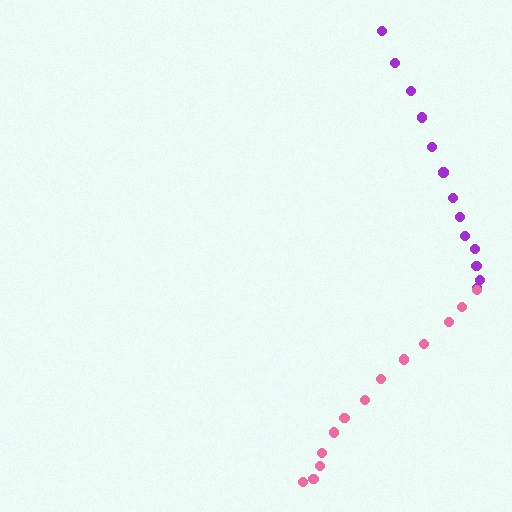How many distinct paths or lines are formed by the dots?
There are 2 distinct paths.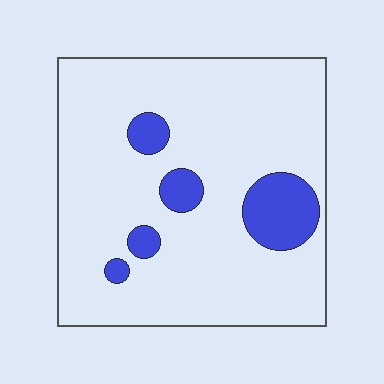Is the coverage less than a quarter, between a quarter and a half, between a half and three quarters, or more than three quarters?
Less than a quarter.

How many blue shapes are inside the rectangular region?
5.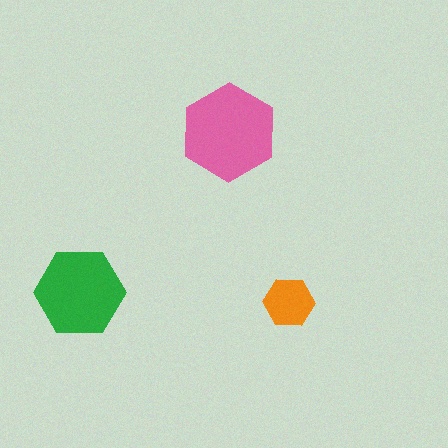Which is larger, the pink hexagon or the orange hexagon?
The pink one.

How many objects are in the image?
There are 3 objects in the image.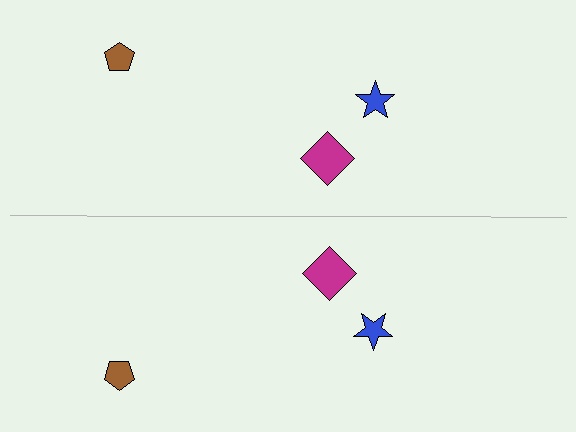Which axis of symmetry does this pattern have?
The pattern has a horizontal axis of symmetry running through the center of the image.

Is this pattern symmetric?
Yes, this pattern has bilateral (reflection) symmetry.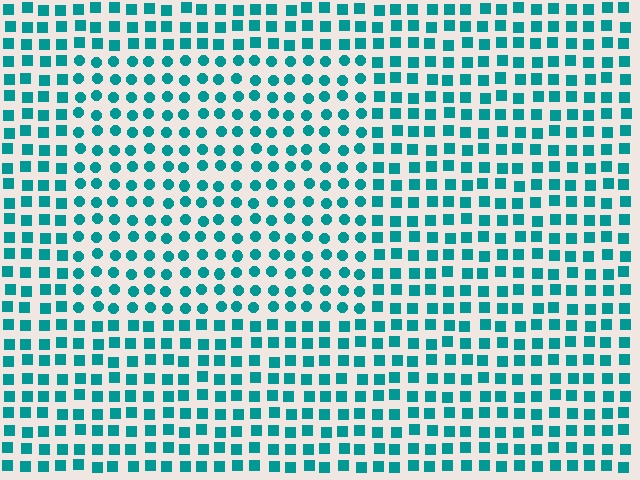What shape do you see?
I see a rectangle.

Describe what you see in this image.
The image is filled with small teal elements arranged in a uniform grid. A rectangle-shaped region contains circles, while the surrounding area contains squares. The boundary is defined purely by the change in element shape.